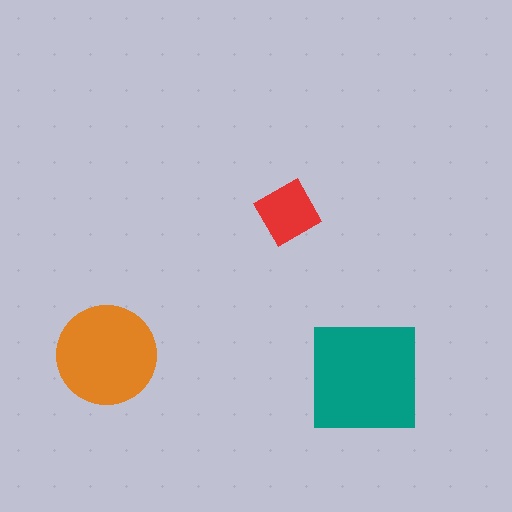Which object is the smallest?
The red diamond.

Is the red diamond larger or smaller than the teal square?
Smaller.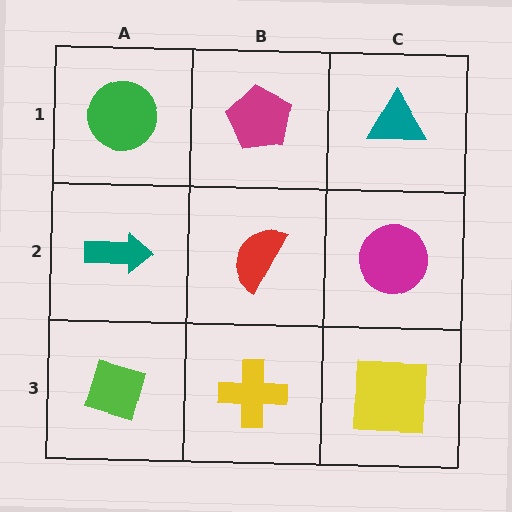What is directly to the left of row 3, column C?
A yellow cross.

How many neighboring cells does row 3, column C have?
2.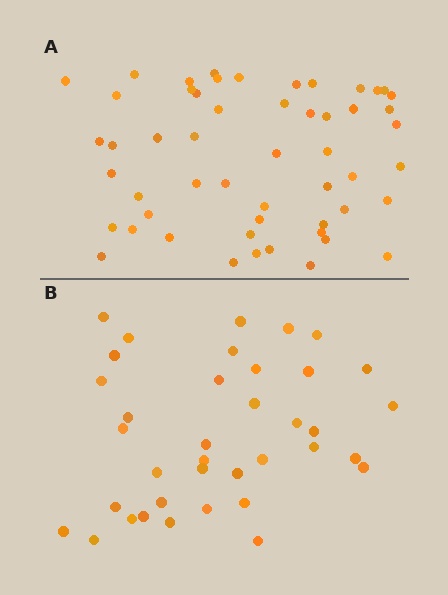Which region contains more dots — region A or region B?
Region A (the top region) has more dots.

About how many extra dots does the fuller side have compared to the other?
Region A has approximately 15 more dots than region B.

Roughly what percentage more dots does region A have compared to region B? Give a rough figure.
About 45% more.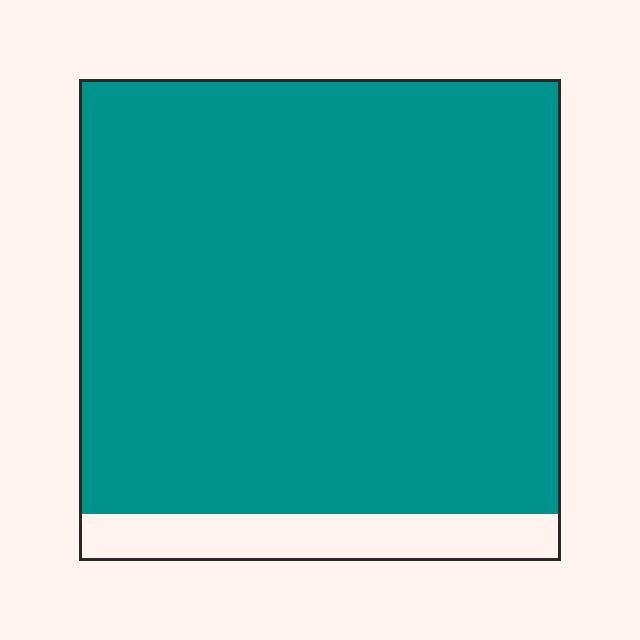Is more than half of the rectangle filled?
Yes.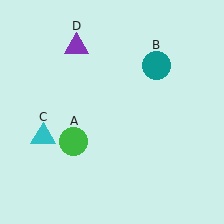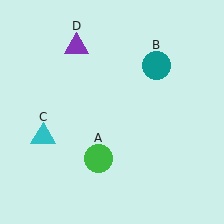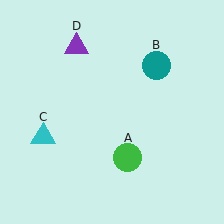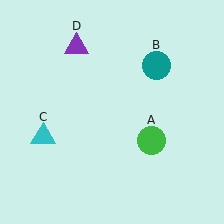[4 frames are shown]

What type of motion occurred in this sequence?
The green circle (object A) rotated counterclockwise around the center of the scene.